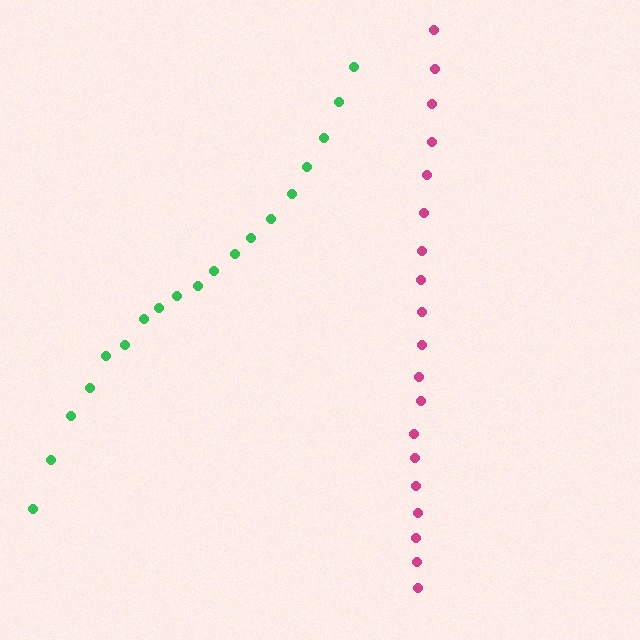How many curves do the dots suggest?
There are 2 distinct paths.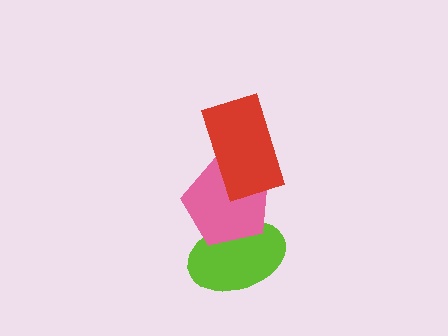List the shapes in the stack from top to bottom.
From top to bottom: the red rectangle, the pink pentagon, the lime ellipse.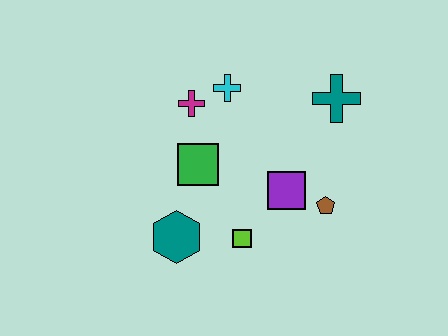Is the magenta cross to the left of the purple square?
Yes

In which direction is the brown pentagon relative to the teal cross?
The brown pentagon is below the teal cross.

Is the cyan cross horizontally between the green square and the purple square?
Yes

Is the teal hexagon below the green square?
Yes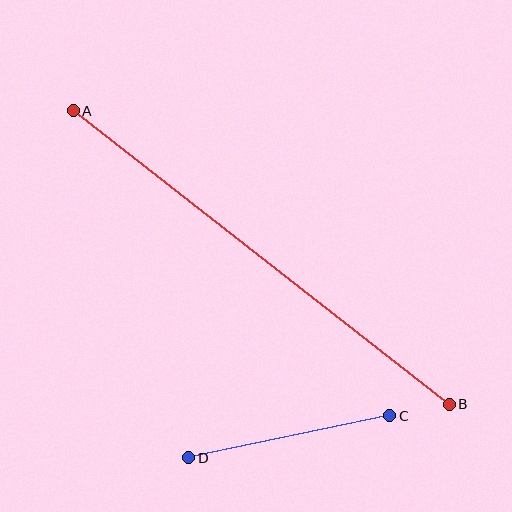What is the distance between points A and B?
The distance is approximately 477 pixels.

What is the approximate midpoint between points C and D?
The midpoint is at approximately (289, 437) pixels.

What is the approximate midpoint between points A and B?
The midpoint is at approximately (261, 258) pixels.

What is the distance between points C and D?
The distance is approximately 205 pixels.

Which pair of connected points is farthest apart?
Points A and B are farthest apart.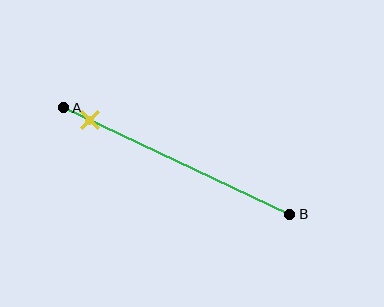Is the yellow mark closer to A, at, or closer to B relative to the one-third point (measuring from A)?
The yellow mark is closer to point A than the one-third point of segment AB.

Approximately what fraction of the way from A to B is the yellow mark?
The yellow mark is approximately 10% of the way from A to B.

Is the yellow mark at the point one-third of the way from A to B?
No, the mark is at about 10% from A, not at the 33% one-third point.